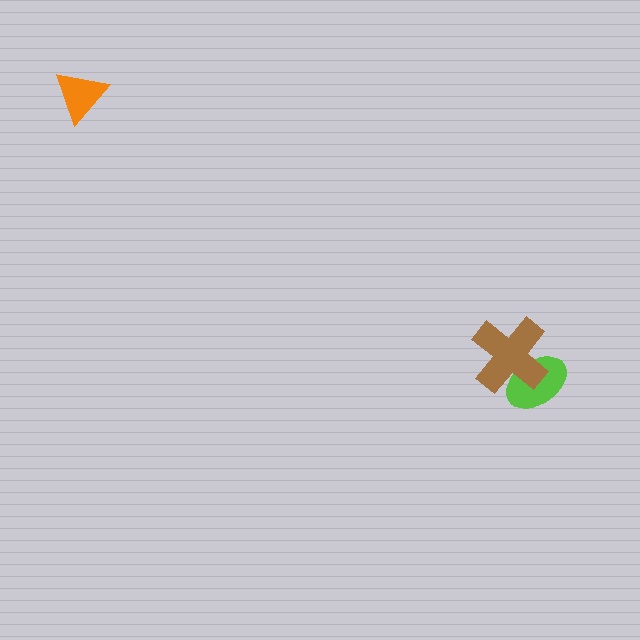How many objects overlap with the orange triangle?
0 objects overlap with the orange triangle.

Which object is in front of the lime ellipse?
The brown cross is in front of the lime ellipse.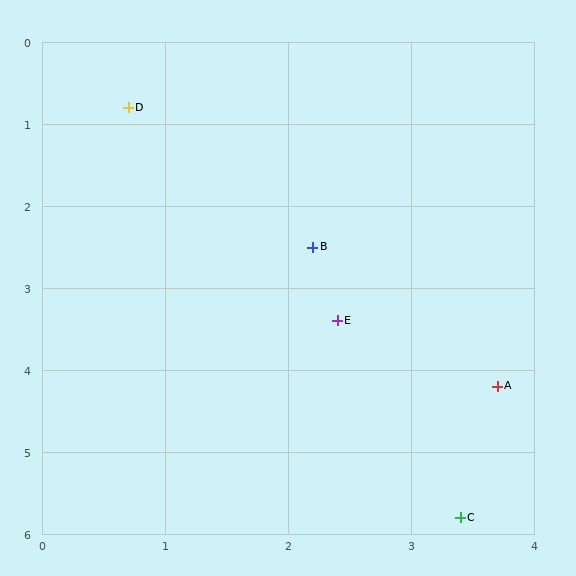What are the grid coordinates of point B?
Point B is at approximately (2.2, 2.5).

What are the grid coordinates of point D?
Point D is at approximately (0.7, 0.8).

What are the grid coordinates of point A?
Point A is at approximately (3.7, 4.2).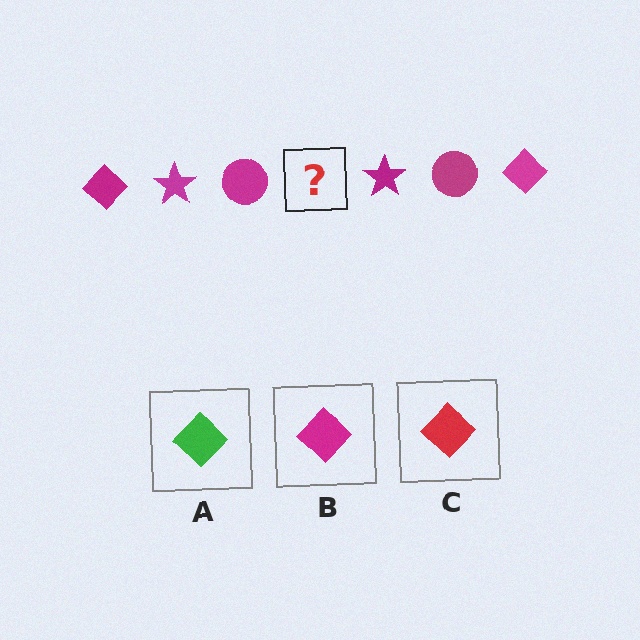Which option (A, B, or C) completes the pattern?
B.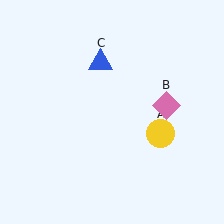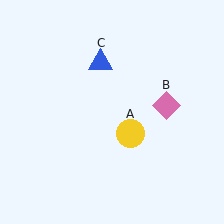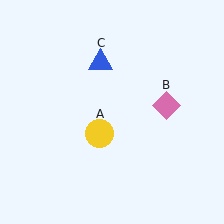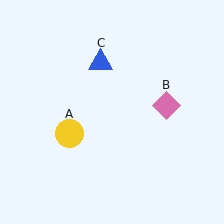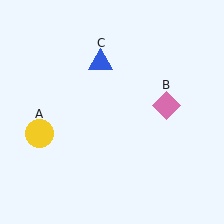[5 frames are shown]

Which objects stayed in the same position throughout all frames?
Pink diamond (object B) and blue triangle (object C) remained stationary.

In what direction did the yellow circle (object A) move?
The yellow circle (object A) moved left.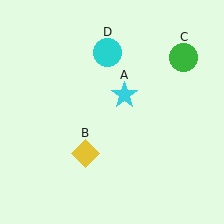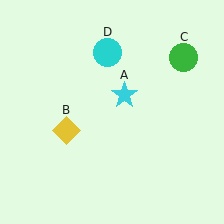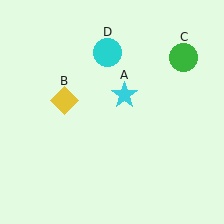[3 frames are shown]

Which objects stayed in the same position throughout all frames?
Cyan star (object A) and green circle (object C) and cyan circle (object D) remained stationary.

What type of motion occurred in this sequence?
The yellow diamond (object B) rotated clockwise around the center of the scene.